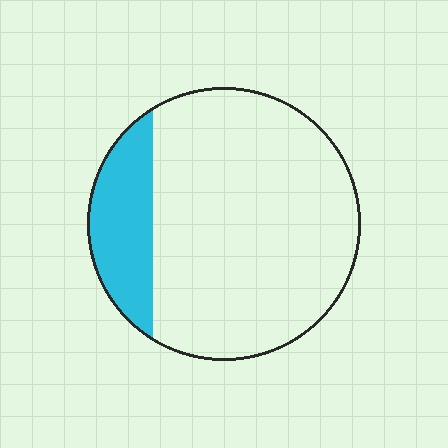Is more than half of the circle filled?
No.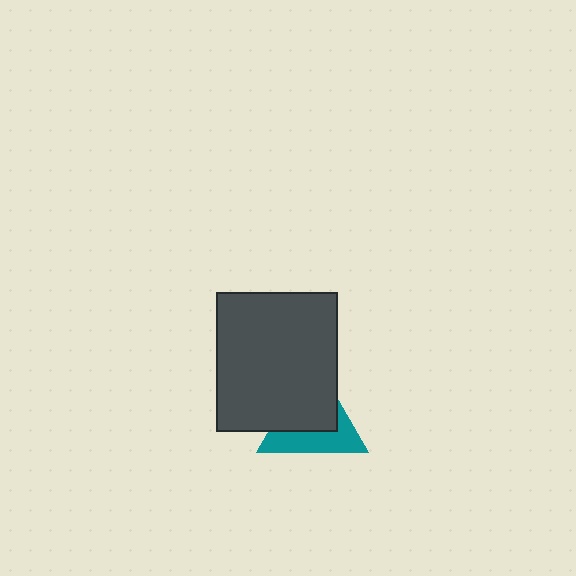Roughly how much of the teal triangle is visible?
About half of it is visible (roughly 45%).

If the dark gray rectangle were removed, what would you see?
You would see the complete teal triangle.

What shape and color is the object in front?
The object in front is a dark gray rectangle.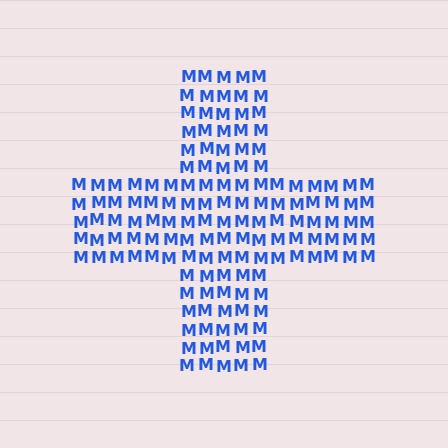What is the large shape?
The large shape is a cross.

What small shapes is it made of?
It is made of small letter M's.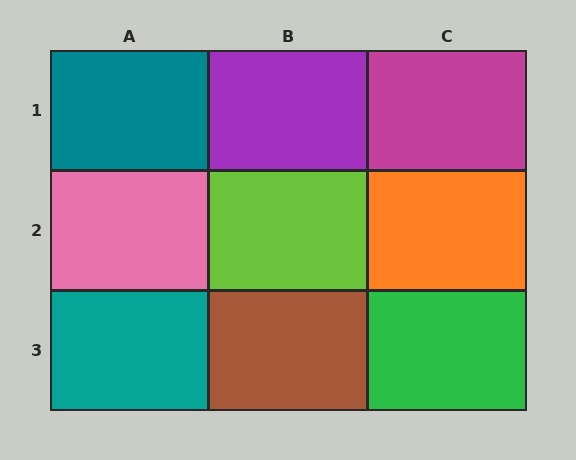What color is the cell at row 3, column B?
Brown.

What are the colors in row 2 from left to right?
Pink, lime, orange.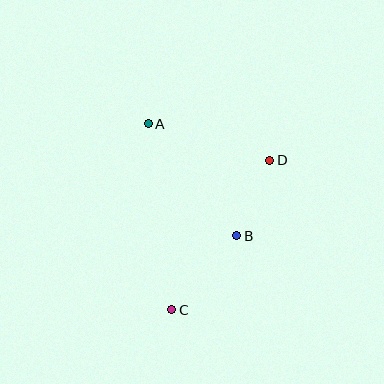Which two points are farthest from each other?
Points A and C are farthest from each other.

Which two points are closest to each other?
Points B and D are closest to each other.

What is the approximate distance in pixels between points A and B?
The distance between A and B is approximately 143 pixels.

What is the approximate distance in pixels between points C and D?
The distance between C and D is approximately 179 pixels.